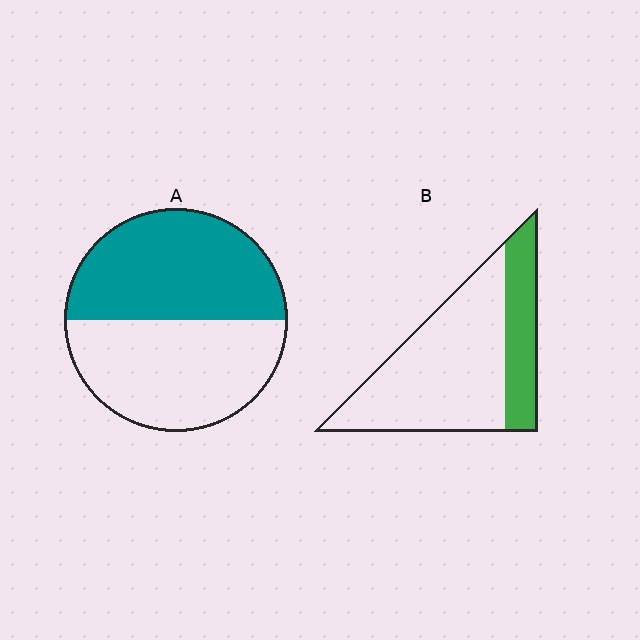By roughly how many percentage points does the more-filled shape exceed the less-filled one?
By roughly 25 percentage points (A over B).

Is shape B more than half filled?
No.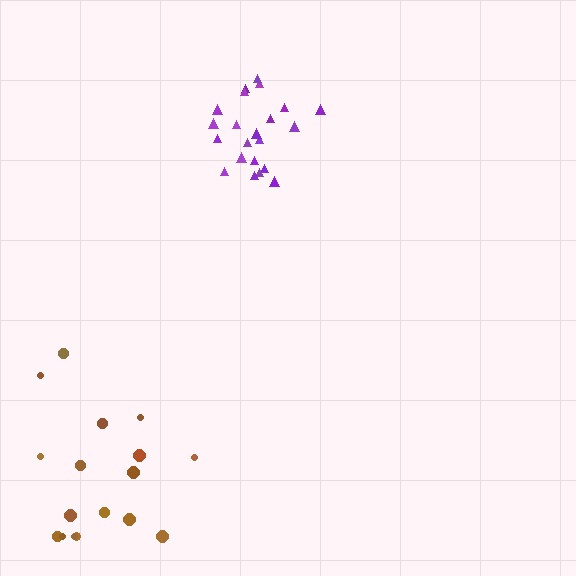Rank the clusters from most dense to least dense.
purple, brown.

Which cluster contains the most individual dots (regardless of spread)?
Purple (22).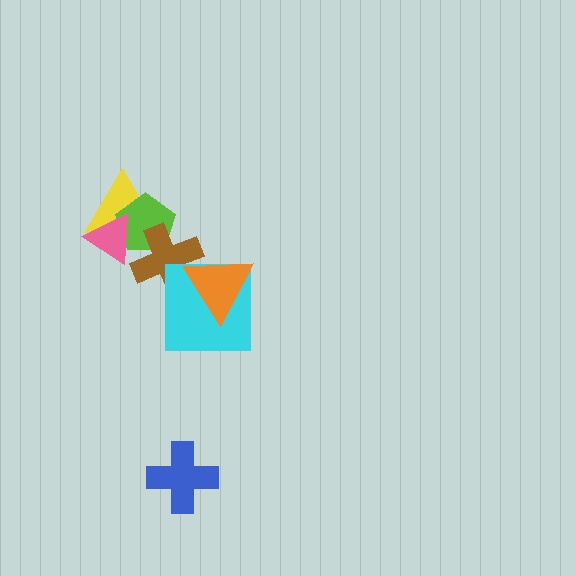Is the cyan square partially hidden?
Yes, it is partially covered by another shape.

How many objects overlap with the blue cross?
0 objects overlap with the blue cross.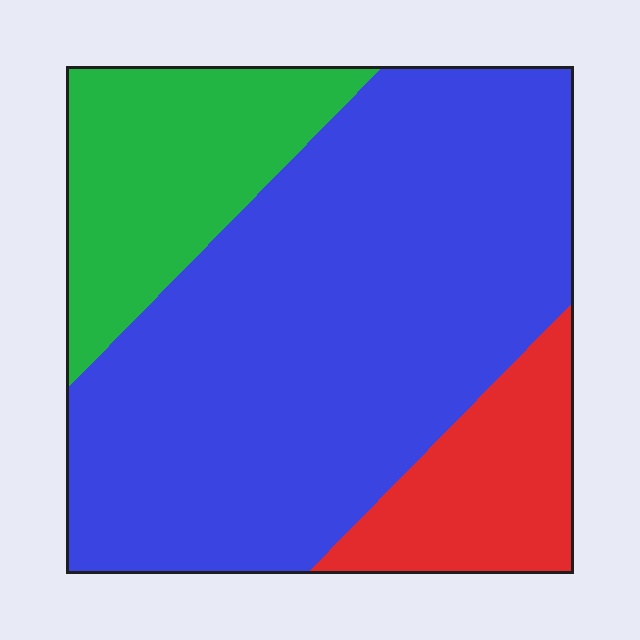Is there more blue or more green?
Blue.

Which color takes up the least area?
Red, at roughly 15%.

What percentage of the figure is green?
Green takes up about one fifth (1/5) of the figure.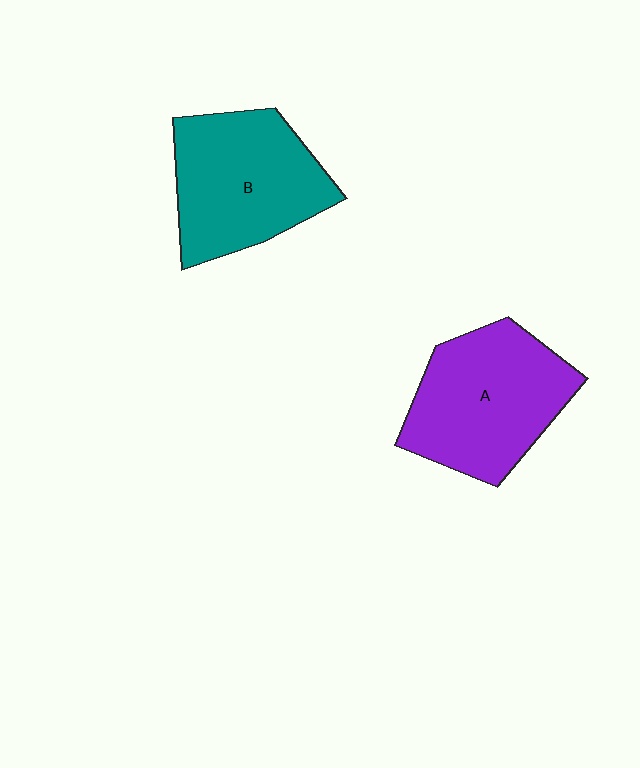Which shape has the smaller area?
Shape B (teal).